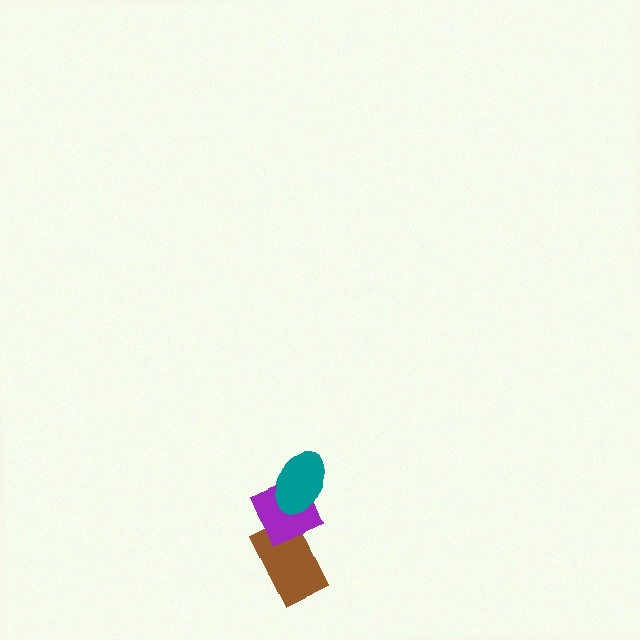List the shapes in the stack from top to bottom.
From top to bottom: the teal ellipse, the purple diamond, the brown rectangle.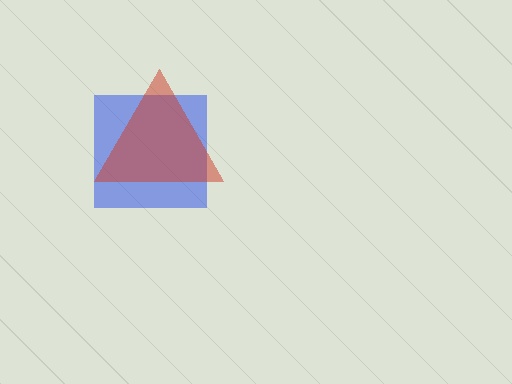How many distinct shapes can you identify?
There are 2 distinct shapes: a blue square, a red triangle.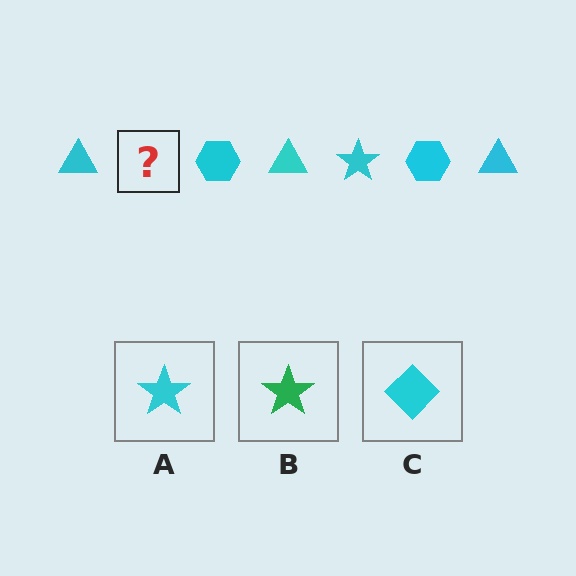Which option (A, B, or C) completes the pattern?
A.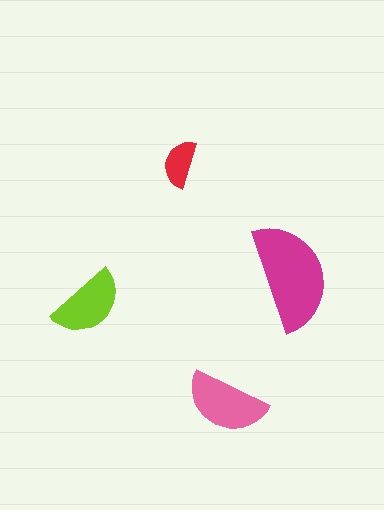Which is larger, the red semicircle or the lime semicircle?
The lime one.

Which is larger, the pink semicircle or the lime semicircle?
The pink one.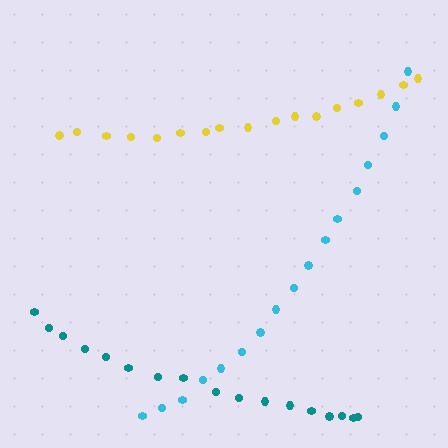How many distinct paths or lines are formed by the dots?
There are 3 distinct paths.